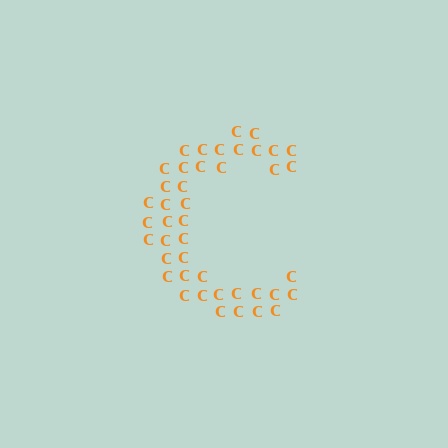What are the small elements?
The small elements are letter C's.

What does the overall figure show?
The overall figure shows the letter C.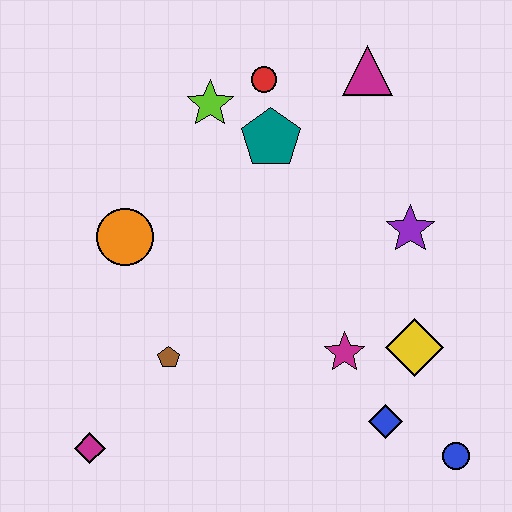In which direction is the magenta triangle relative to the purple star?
The magenta triangle is above the purple star.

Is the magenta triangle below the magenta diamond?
No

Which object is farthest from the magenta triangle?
The magenta diamond is farthest from the magenta triangle.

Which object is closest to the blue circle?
The blue diamond is closest to the blue circle.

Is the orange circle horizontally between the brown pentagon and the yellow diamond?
No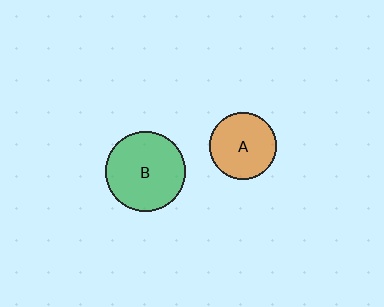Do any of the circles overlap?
No, none of the circles overlap.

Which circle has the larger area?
Circle B (green).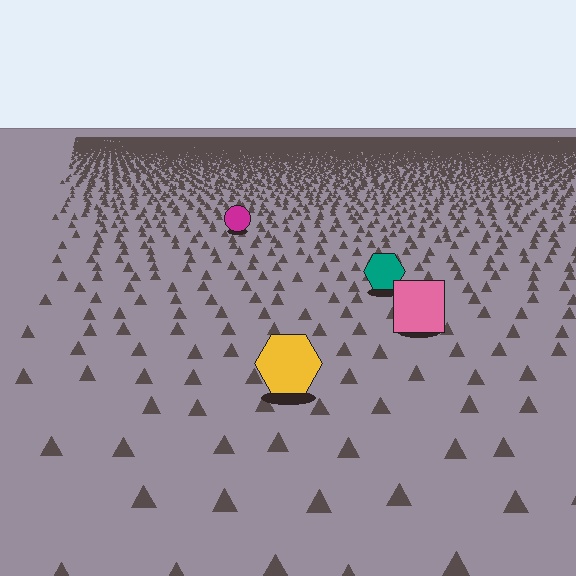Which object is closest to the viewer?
The yellow hexagon is closest. The texture marks near it are larger and more spread out.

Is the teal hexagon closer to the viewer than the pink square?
No. The pink square is closer — you can tell from the texture gradient: the ground texture is coarser near it.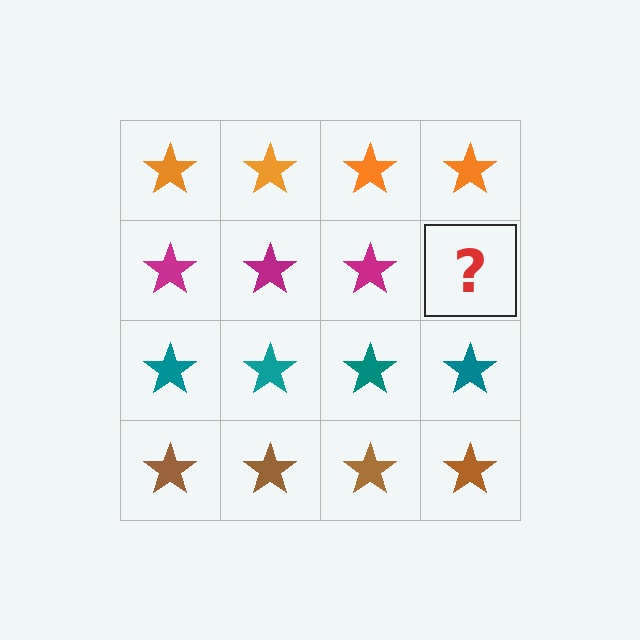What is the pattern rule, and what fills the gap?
The rule is that each row has a consistent color. The gap should be filled with a magenta star.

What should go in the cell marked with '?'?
The missing cell should contain a magenta star.